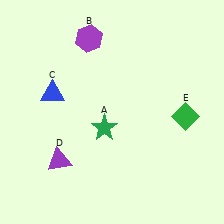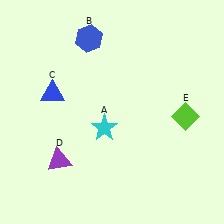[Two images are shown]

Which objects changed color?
A changed from green to cyan. B changed from purple to blue. E changed from green to lime.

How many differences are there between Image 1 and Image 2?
There are 3 differences between the two images.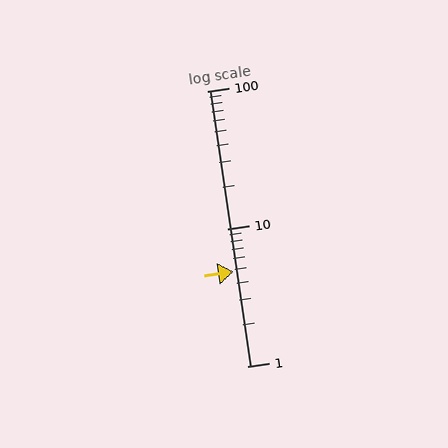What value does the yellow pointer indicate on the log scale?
The pointer indicates approximately 4.9.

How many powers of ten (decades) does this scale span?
The scale spans 2 decades, from 1 to 100.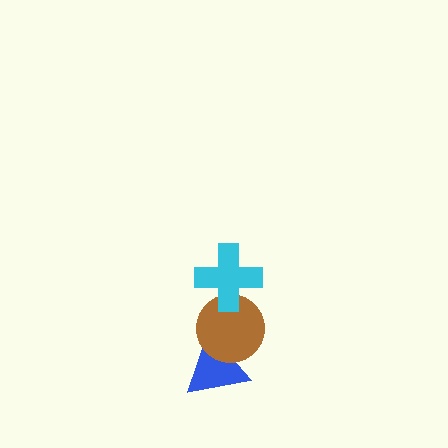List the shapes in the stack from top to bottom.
From top to bottom: the cyan cross, the brown circle, the blue triangle.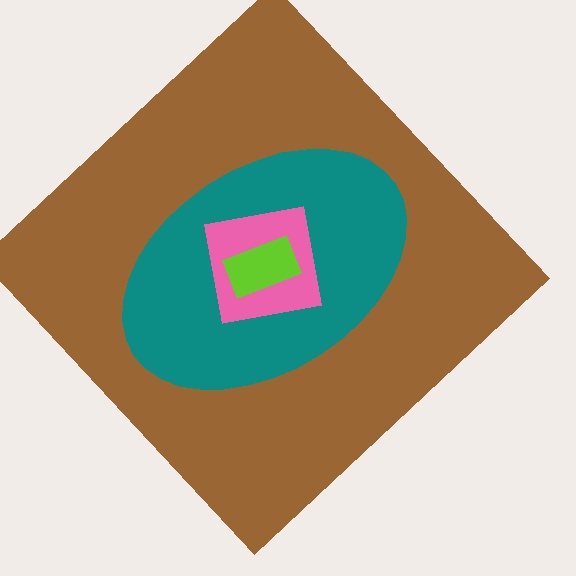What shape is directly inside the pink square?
The lime rectangle.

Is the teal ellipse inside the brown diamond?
Yes.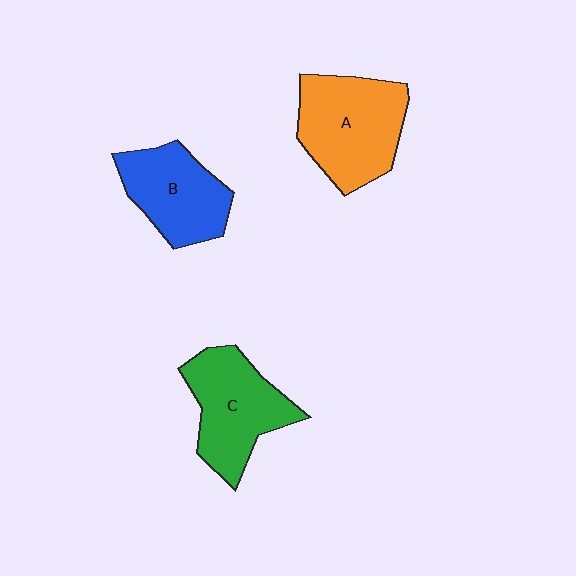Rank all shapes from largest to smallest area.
From largest to smallest: A (orange), C (green), B (blue).